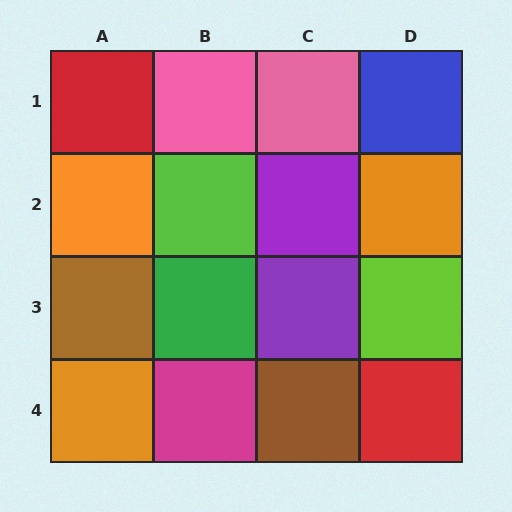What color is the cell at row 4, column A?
Orange.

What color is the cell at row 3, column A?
Brown.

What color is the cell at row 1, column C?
Pink.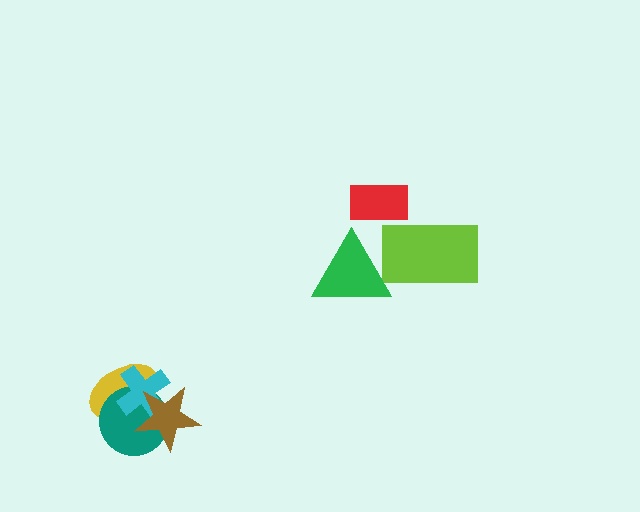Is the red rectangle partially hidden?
No, no other shape covers it.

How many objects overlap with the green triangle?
1 object overlaps with the green triangle.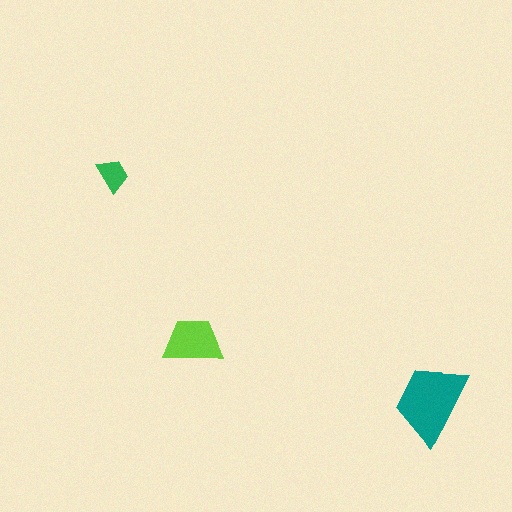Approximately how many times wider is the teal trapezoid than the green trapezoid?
About 2.5 times wider.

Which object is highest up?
The green trapezoid is topmost.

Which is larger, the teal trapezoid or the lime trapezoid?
The teal one.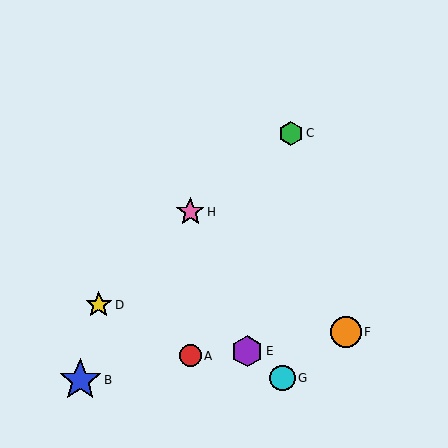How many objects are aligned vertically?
2 objects (A, H) are aligned vertically.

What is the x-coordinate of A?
Object A is at x≈190.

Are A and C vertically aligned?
No, A is at x≈190 and C is at x≈291.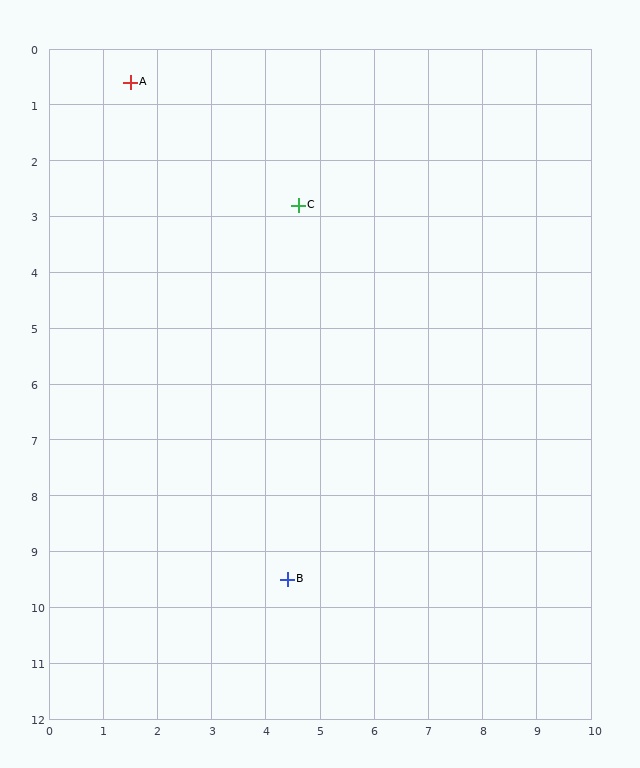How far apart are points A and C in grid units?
Points A and C are about 3.8 grid units apart.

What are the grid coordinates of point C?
Point C is at approximately (4.6, 2.8).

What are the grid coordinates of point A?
Point A is at approximately (1.5, 0.6).